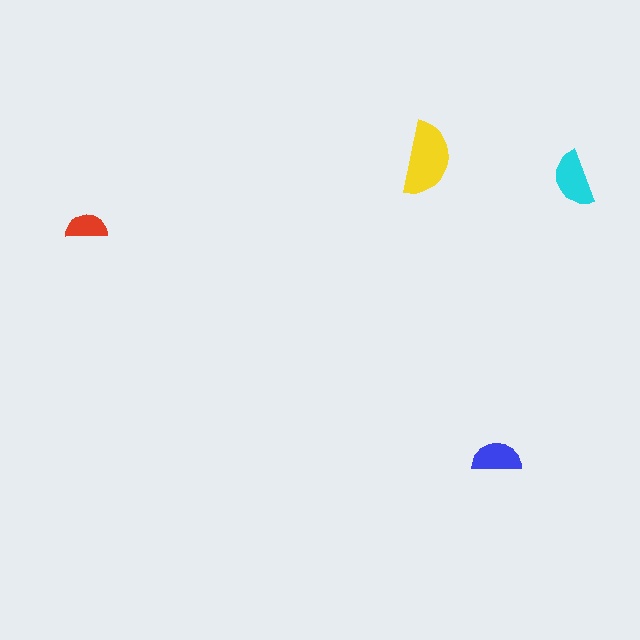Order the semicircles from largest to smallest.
the yellow one, the cyan one, the blue one, the red one.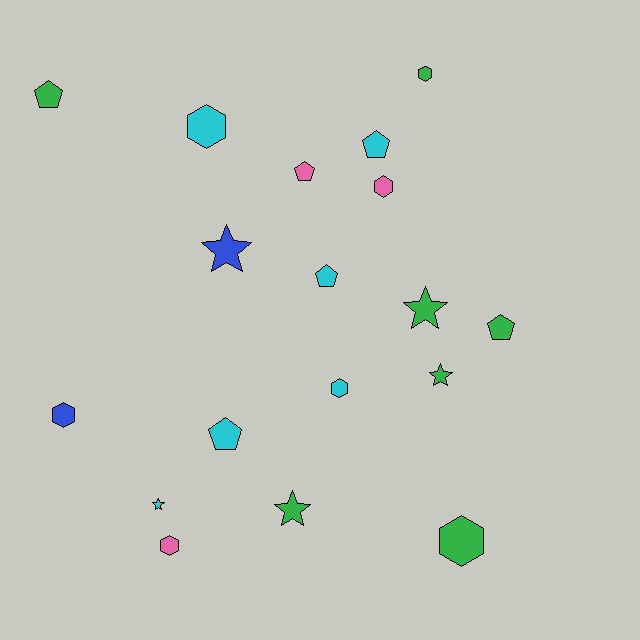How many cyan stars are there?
There is 1 cyan star.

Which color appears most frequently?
Green, with 7 objects.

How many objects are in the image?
There are 18 objects.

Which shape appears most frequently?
Hexagon, with 7 objects.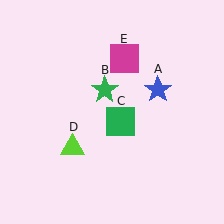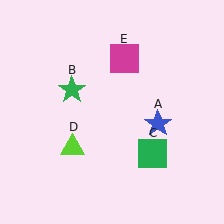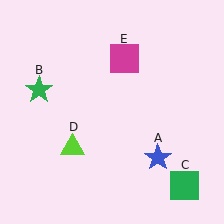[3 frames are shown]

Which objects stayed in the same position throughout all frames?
Lime triangle (object D) and magenta square (object E) remained stationary.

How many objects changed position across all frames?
3 objects changed position: blue star (object A), green star (object B), green square (object C).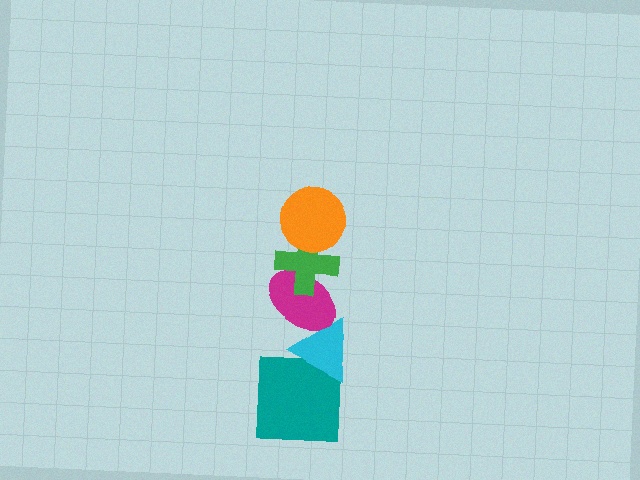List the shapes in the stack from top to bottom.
From top to bottom: the orange circle, the green cross, the magenta ellipse, the cyan triangle, the teal square.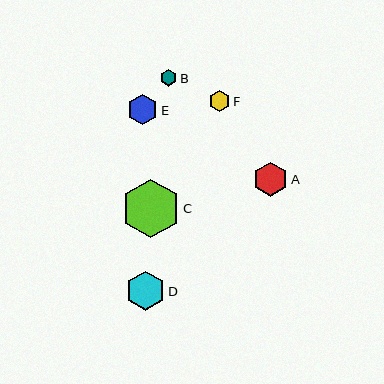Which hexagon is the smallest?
Hexagon B is the smallest with a size of approximately 17 pixels.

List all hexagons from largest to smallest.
From largest to smallest: C, D, A, E, F, B.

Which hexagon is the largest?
Hexagon C is the largest with a size of approximately 59 pixels.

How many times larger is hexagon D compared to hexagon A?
Hexagon D is approximately 1.1 times the size of hexagon A.